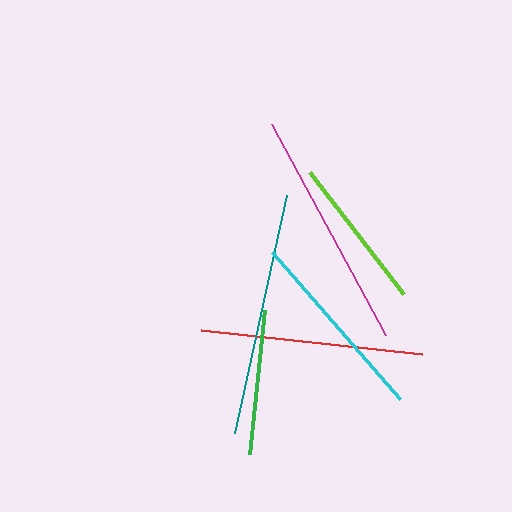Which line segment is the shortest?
The green line is the shortest at approximately 146 pixels.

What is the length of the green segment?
The green segment is approximately 146 pixels long.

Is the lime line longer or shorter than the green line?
The lime line is longer than the green line.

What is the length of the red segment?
The red segment is approximately 222 pixels long.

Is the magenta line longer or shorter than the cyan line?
The magenta line is longer than the cyan line.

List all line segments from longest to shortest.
From longest to shortest: teal, magenta, red, cyan, lime, green.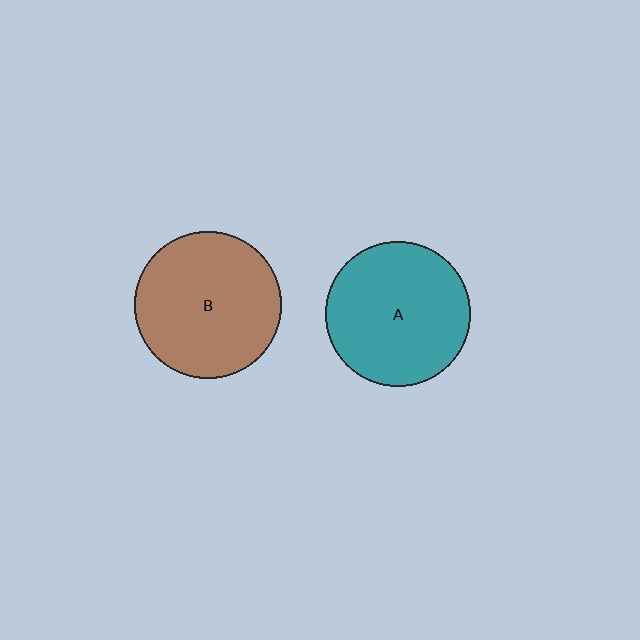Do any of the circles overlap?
No, none of the circles overlap.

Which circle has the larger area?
Circle B (brown).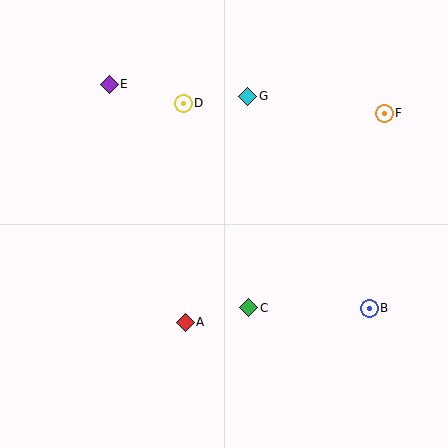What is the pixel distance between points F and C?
The distance between F and C is 237 pixels.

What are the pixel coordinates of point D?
Point D is at (183, 103).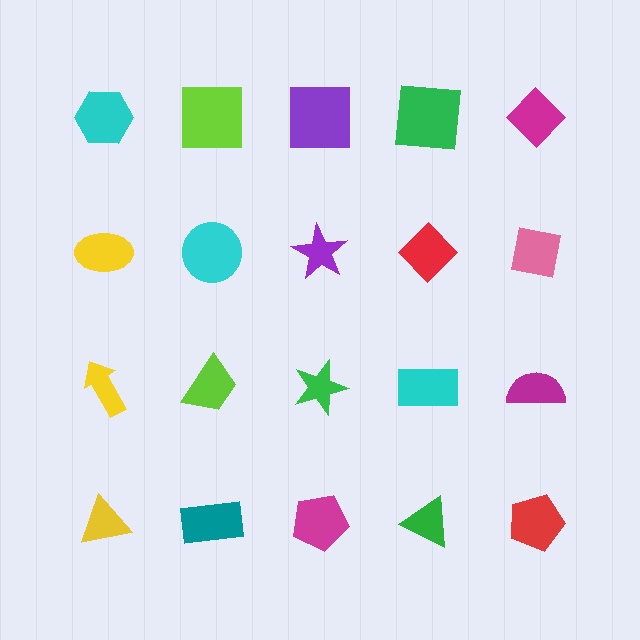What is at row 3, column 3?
A green star.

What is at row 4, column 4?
A green triangle.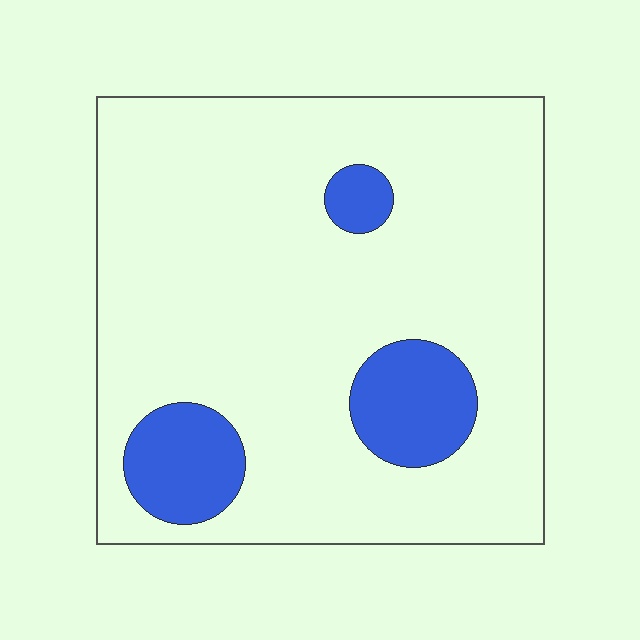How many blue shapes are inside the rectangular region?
3.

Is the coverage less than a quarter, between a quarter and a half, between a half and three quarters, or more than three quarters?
Less than a quarter.